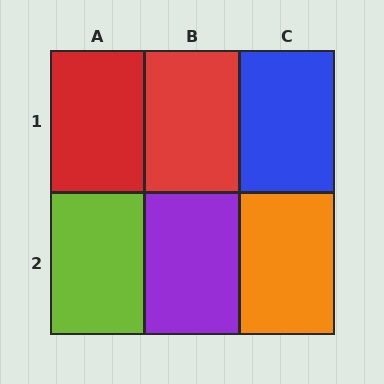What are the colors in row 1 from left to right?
Red, red, blue.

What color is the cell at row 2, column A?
Lime.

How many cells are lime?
1 cell is lime.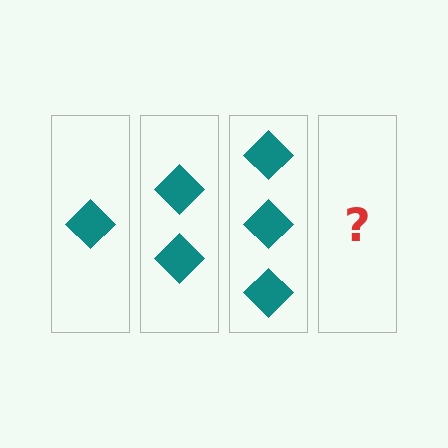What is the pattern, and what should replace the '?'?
The pattern is that each step adds one more diamond. The '?' should be 4 diamonds.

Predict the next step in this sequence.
The next step is 4 diamonds.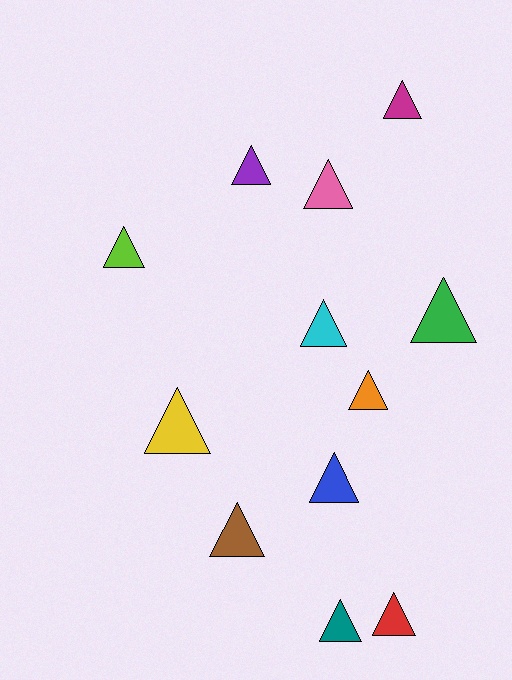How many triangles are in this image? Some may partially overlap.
There are 12 triangles.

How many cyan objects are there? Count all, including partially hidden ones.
There is 1 cyan object.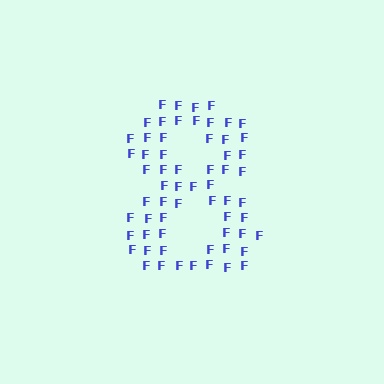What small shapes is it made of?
It is made of small letter F's.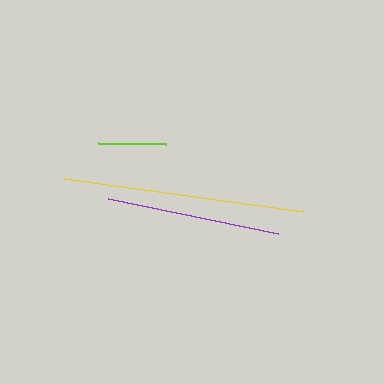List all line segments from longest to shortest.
From longest to shortest: yellow, purple, lime.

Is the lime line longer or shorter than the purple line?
The purple line is longer than the lime line.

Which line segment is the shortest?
The lime line is the shortest at approximately 68 pixels.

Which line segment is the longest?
The yellow line is the longest at approximately 241 pixels.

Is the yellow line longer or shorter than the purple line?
The yellow line is longer than the purple line.